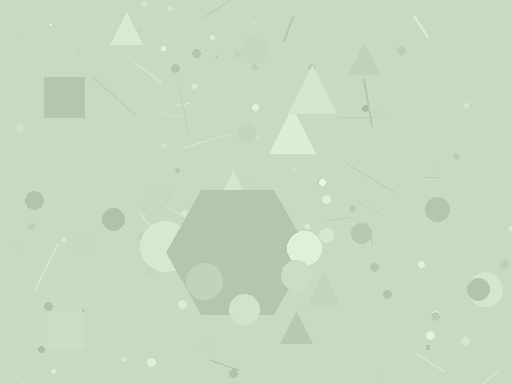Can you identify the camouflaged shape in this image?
The camouflaged shape is a hexagon.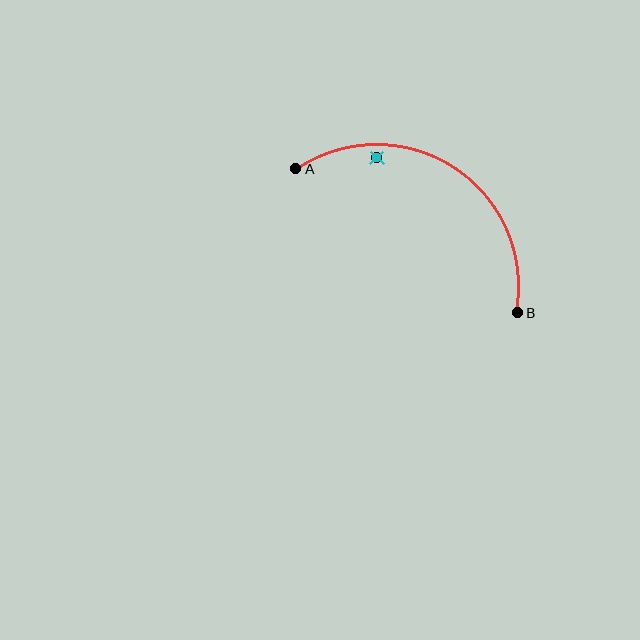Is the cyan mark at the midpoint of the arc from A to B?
No — the cyan mark does not lie on the arc at all. It sits slightly inside the curve.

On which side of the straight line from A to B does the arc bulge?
The arc bulges above the straight line connecting A and B.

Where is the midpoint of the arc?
The arc midpoint is the point on the curve farthest from the straight line joining A and B. It sits above that line.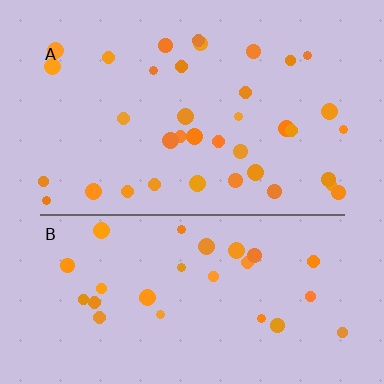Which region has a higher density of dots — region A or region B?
A (the top).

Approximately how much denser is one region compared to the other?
Approximately 1.3× — region A over region B.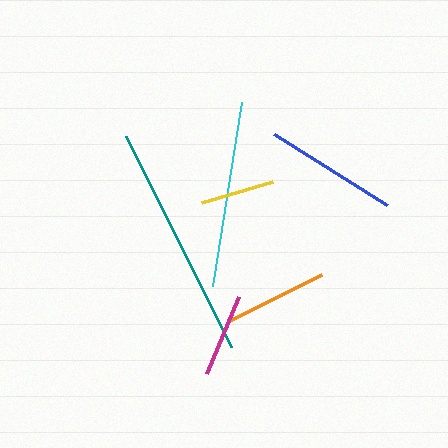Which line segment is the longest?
The teal line is the longest at approximately 236 pixels.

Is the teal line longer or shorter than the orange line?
The teal line is longer than the orange line.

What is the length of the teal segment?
The teal segment is approximately 236 pixels long.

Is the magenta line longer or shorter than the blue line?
The blue line is longer than the magenta line.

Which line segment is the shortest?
The yellow line is the shortest at approximately 74 pixels.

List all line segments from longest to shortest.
From longest to shortest: teal, cyan, blue, orange, magenta, yellow.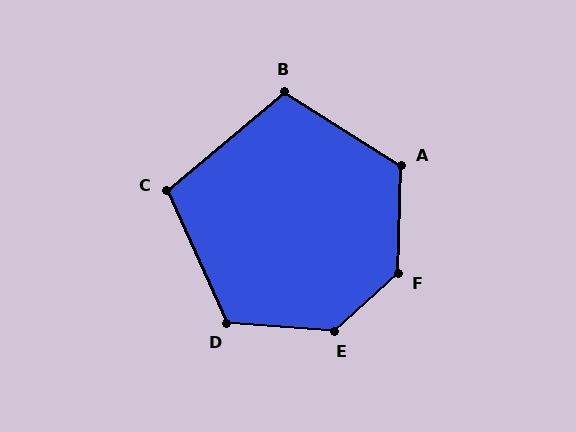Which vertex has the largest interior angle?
E, at approximately 134 degrees.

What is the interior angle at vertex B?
Approximately 108 degrees (obtuse).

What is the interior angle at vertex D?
Approximately 118 degrees (obtuse).